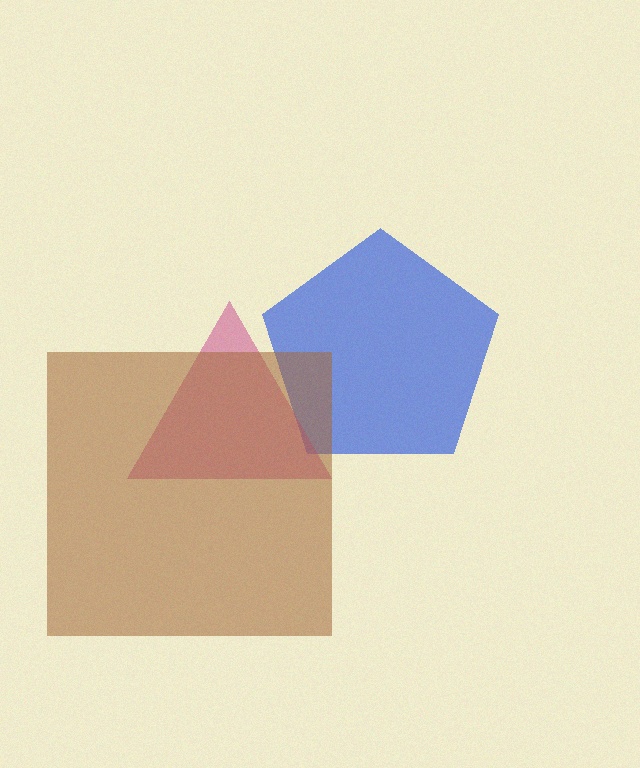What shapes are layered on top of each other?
The layered shapes are: a blue pentagon, a magenta triangle, a brown square.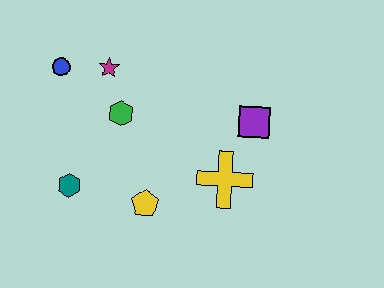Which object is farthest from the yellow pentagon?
The blue circle is farthest from the yellow pentagon.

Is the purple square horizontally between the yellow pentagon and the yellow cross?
No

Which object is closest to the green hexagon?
The magenta star is closest to the green hexagon.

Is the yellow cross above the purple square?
No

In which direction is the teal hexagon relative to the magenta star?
The teal hexagon is below the magenta star.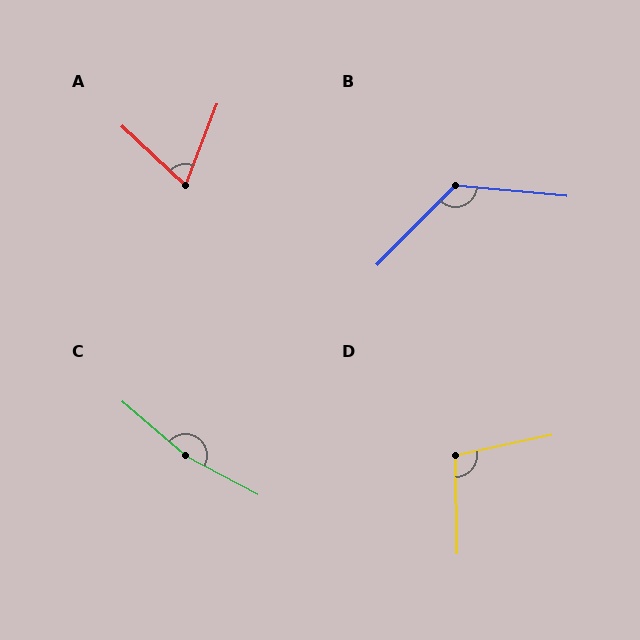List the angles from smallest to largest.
A (68°), D (101°), B (129°), C (167°).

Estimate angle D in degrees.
Approximately 101 degrees.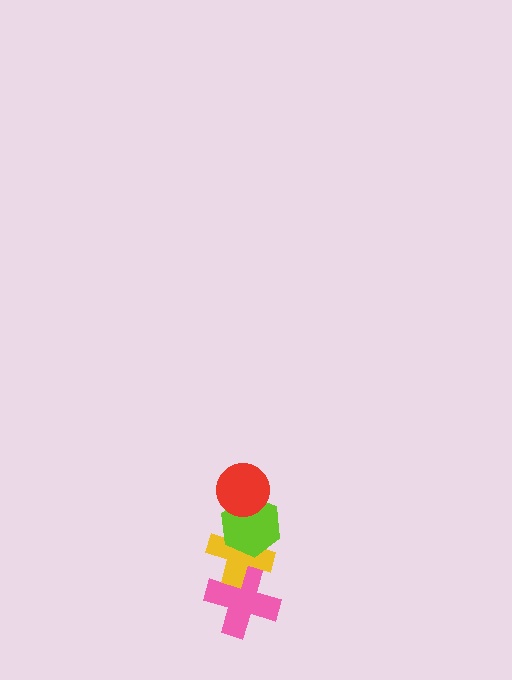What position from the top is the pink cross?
The pink cross is 4th from the top.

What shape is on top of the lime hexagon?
The red circle is on top of the lime hexagon.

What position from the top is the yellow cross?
The yellow cross is 3rd from the top.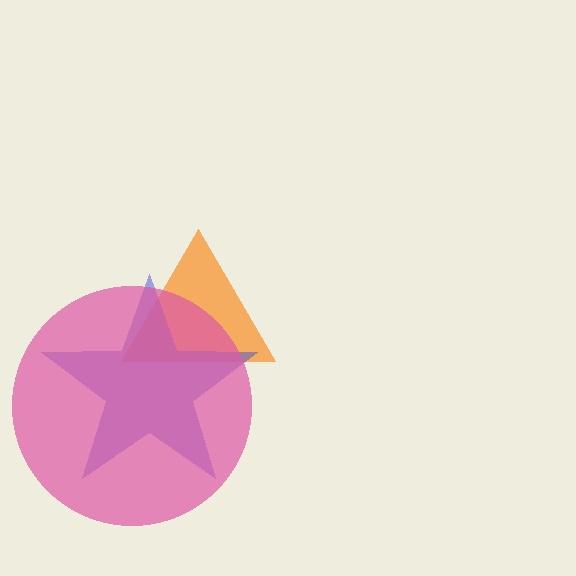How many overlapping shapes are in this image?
There are 3 overlapping shapes in the image.